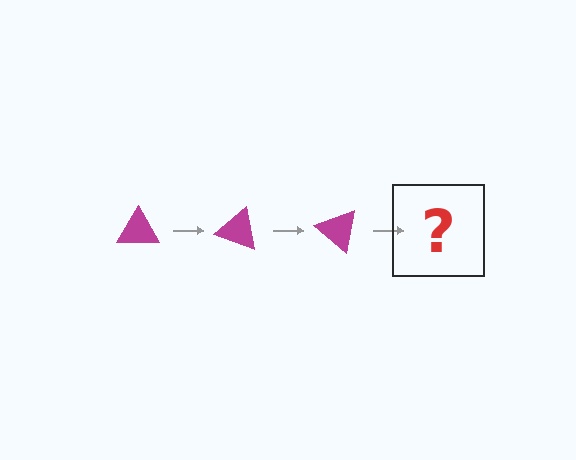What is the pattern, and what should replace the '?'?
The pattern is that the triangle rotates 20 degrees each step. The '?' should be a magenta triangle rotated 60 degrees.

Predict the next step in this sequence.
The next step is a magenta triangle rotated 60 degrees.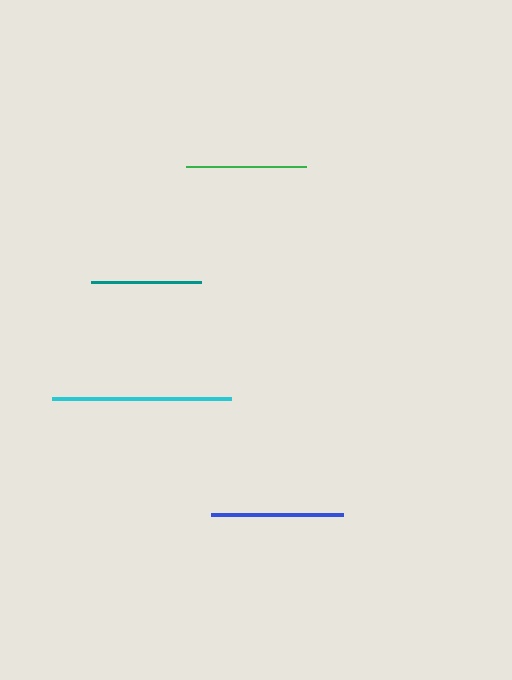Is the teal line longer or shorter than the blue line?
The blue line is longer than the teal line.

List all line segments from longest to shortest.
From longest to shortest: cyan, blue, green, teal.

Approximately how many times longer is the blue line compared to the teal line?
The blue line is approximately 1.2 times the length of the teal line.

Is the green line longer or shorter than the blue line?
The blue line is longer than the green line.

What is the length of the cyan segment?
The cyan segment is approximately 179 pixels long.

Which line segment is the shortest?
The teal line is the shortest at approximately 110 pixels.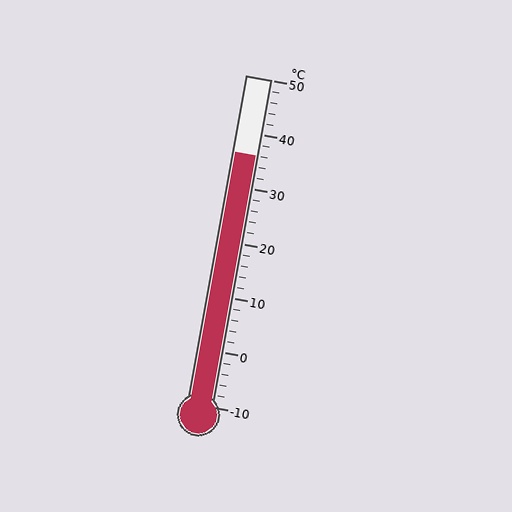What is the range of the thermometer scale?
The thermometer scale ranges from -10°C to 50°C.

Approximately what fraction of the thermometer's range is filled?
The thermometer is filled to approximately 75% of its range.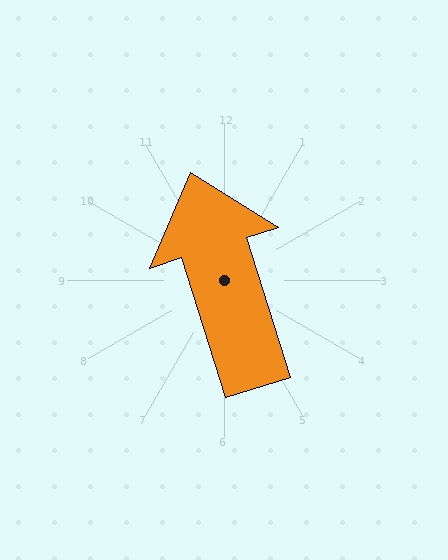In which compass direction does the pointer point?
North.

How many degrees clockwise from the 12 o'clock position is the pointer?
Approximately 342 degrees.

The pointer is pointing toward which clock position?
Roughly 11 o'clock.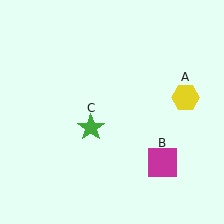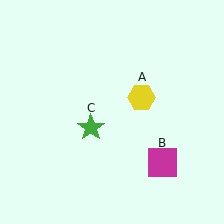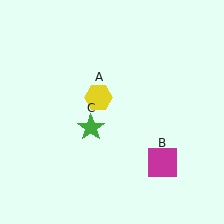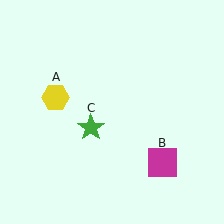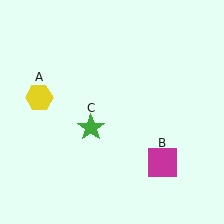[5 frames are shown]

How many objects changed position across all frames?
1 object changed position: yellow hexagon (object A).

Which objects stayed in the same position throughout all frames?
Magenta square (object B) and green star (object C) remained stationary.